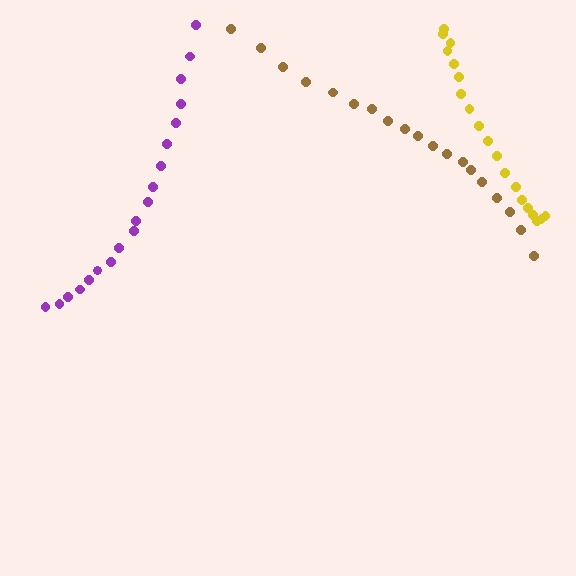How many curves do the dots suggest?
There are 3 distinct paths.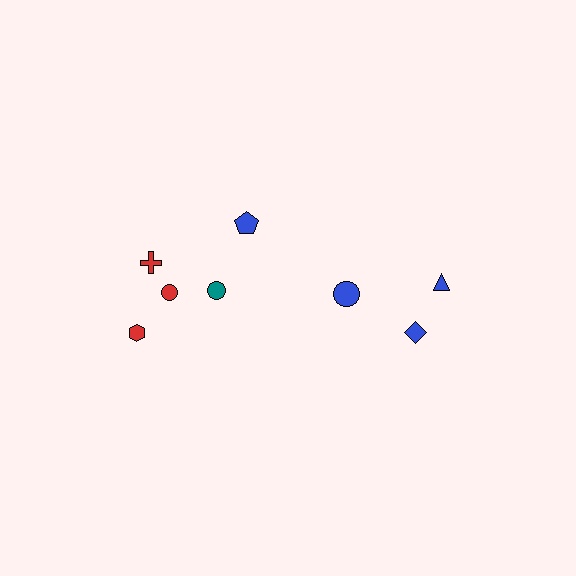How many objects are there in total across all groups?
There are 8 objects.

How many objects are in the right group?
There are 3 objects.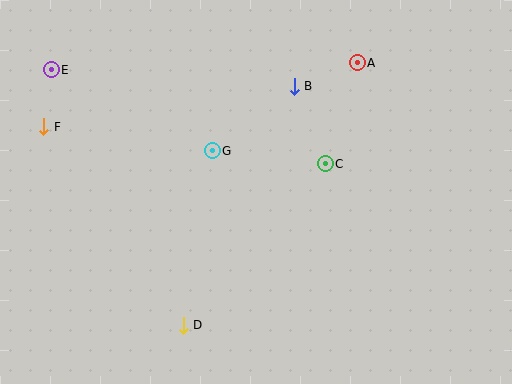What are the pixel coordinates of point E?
Point E is at (51, 70).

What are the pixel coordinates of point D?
Point D is at (183, 325).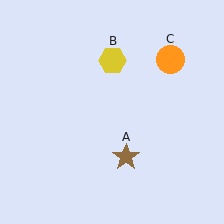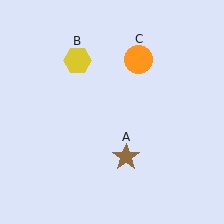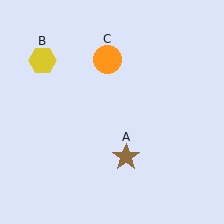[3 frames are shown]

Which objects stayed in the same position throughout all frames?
Brown star (object A) remained stationary.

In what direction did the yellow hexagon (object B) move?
The yellow hexagon (object B) moved left.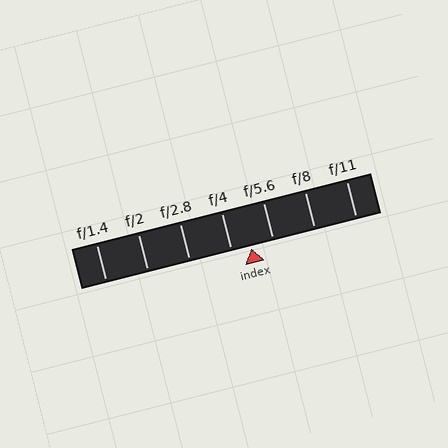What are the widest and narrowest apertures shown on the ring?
The widest aperture shown is f/1.4 and the narrowest is f/11.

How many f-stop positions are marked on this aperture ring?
There are 7 f-stop positions marked.